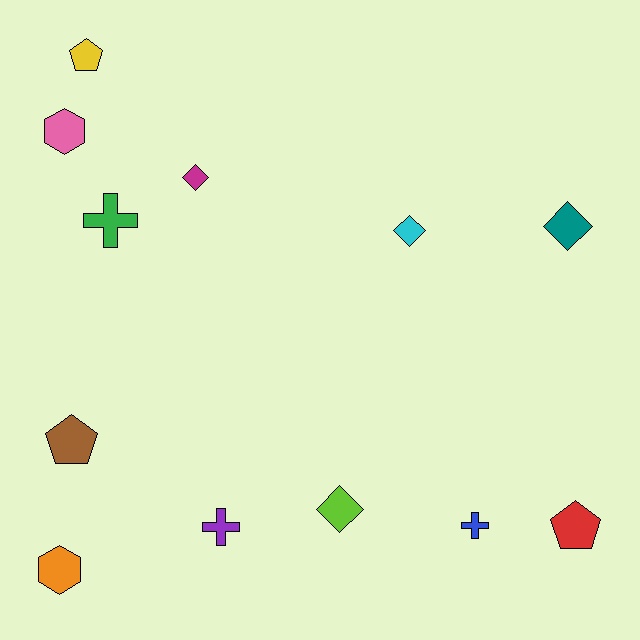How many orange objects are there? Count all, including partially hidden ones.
There is 1 orange object.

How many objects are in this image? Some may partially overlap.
There are 12 objects.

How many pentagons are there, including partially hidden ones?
There are 3 pentagons.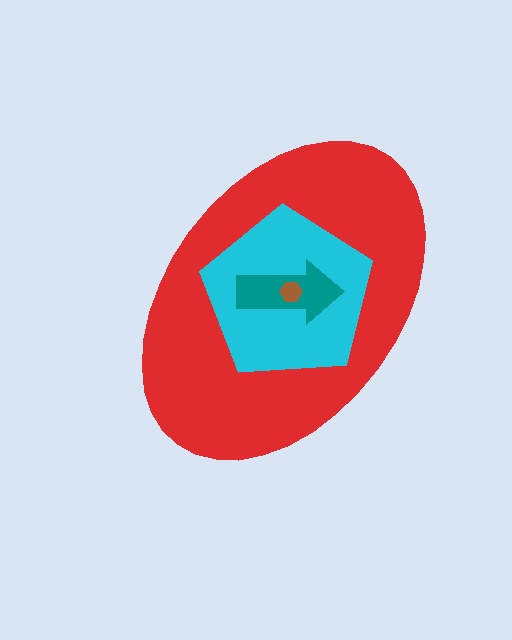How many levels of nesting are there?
4.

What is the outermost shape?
The red ellipse.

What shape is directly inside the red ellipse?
The cyan pentagon.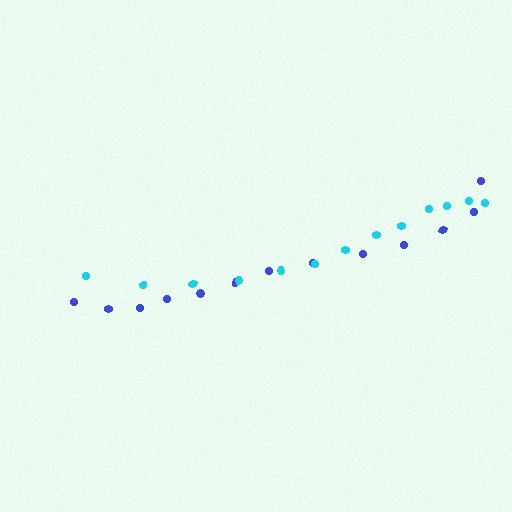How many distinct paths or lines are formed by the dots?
There are 2 distinct paths.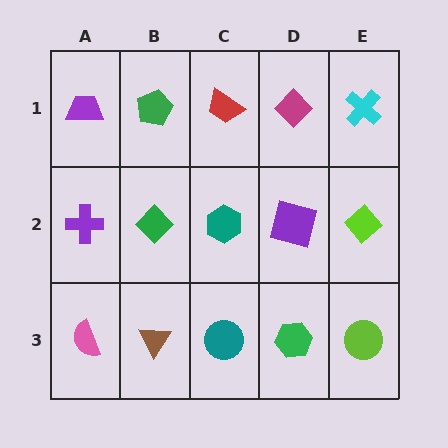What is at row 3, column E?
A lime circle.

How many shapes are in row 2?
5 shapes.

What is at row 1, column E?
A cyan cross.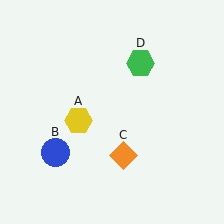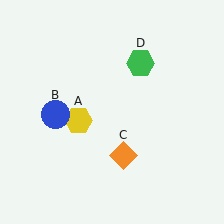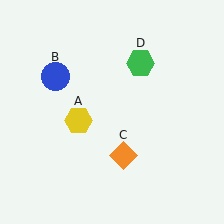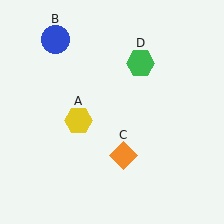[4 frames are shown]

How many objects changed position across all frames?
1 object changed position: blue circle (object B).